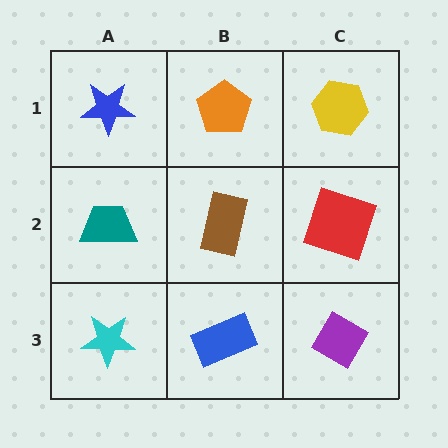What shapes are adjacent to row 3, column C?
A red square (row 2, column C), a blue rectangle (row 3, column B).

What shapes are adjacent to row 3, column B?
A brown rectangle (row 2, column B), a cyan star (row 3, column A), a purple diamond (row 3, column C).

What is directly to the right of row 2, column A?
A brown rectangle.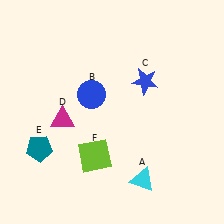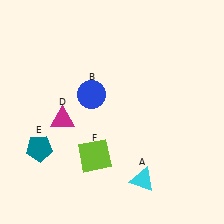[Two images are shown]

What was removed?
The blue star (C) was removed in Image 2.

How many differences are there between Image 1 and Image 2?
There is 1 difference between the two images.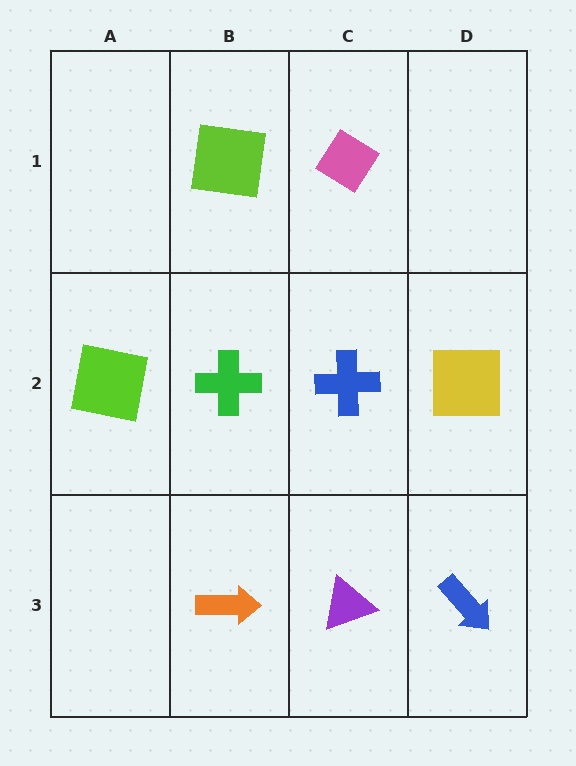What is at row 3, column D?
A blue arrow.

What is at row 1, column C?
A pink diamond.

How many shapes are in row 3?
3 shapes.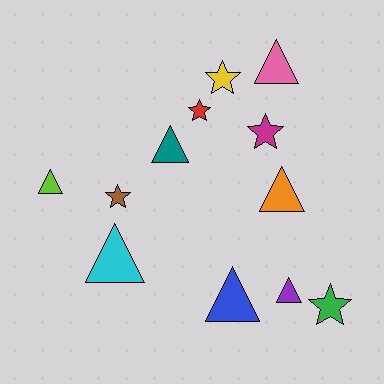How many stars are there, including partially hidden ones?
There are 5 stars.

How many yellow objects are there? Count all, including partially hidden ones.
There is 1 yellow object.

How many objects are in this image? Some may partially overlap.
There are 12 objects.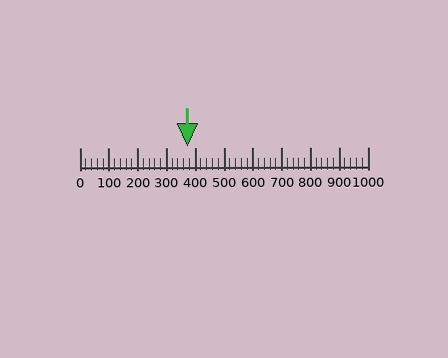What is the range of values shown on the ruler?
The ruler shows values from 0 to 1000.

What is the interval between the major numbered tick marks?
The major tick marks are spaced 100 units apart.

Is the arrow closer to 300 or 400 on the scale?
The arrow is closer to 400.